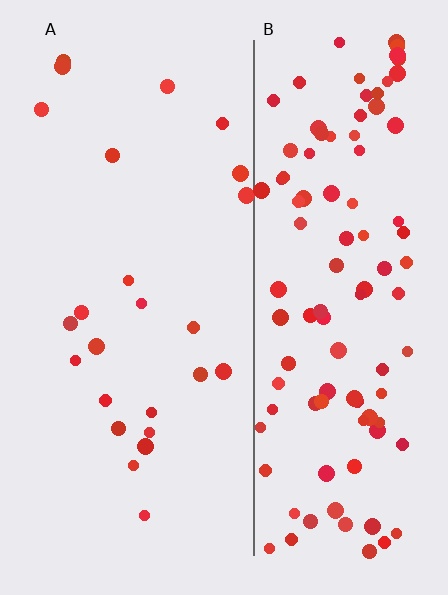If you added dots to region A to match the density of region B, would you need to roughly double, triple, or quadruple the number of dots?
Approximately quadruple.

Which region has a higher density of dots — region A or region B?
B (the right).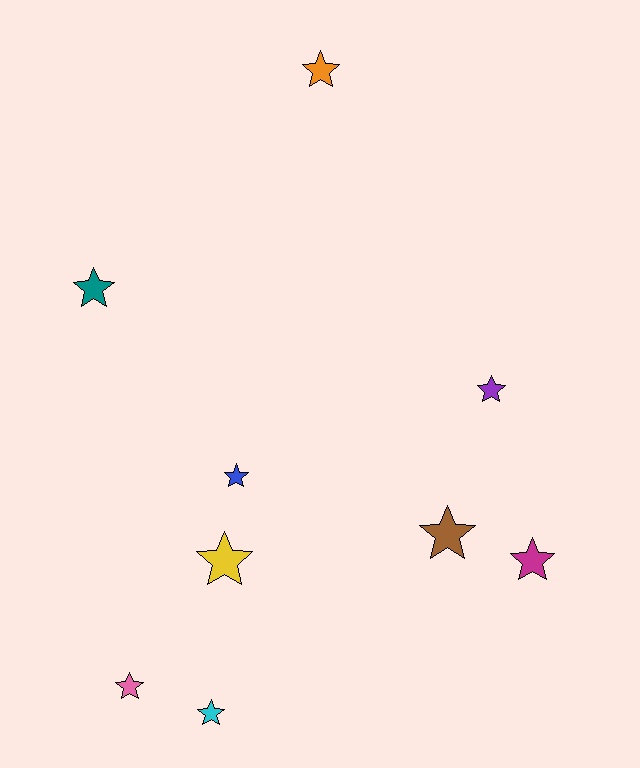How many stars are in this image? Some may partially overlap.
There are 9 stars.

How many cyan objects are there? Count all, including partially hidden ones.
There is 1 cyan object.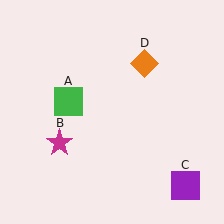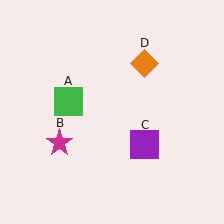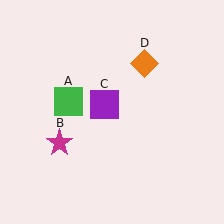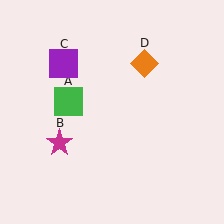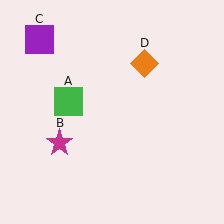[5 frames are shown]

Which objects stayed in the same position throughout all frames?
Green square (object A) and magenta star (object B) and orange diamond (object D) remained stationary.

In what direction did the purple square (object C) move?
The purple square (object C) moved up and to the left.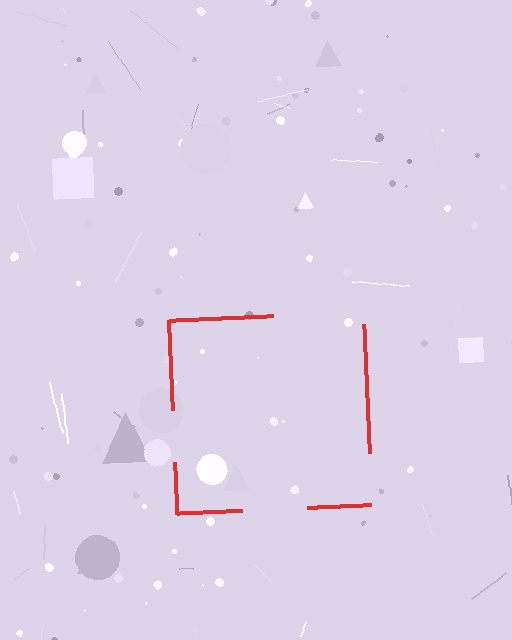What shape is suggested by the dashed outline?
The dashed outline suggests a square.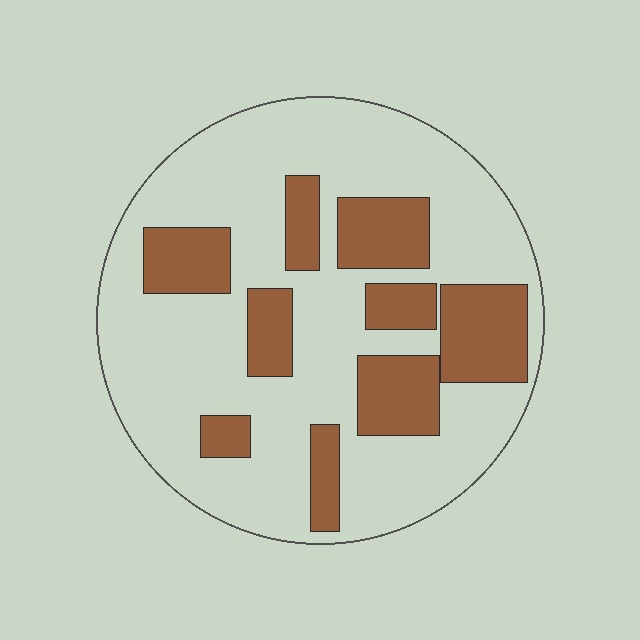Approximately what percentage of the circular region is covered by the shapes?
Approximately 30%.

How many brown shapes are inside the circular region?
9.